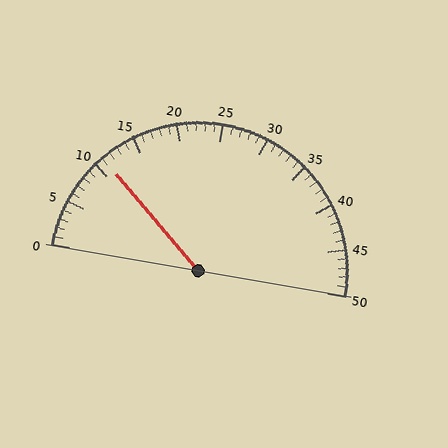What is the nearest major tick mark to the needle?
The nearest major tick mark is 10.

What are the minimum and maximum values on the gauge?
The gauge ranges from 0 to 50.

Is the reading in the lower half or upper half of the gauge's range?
The reading is in the lower half of the range (0 to 50).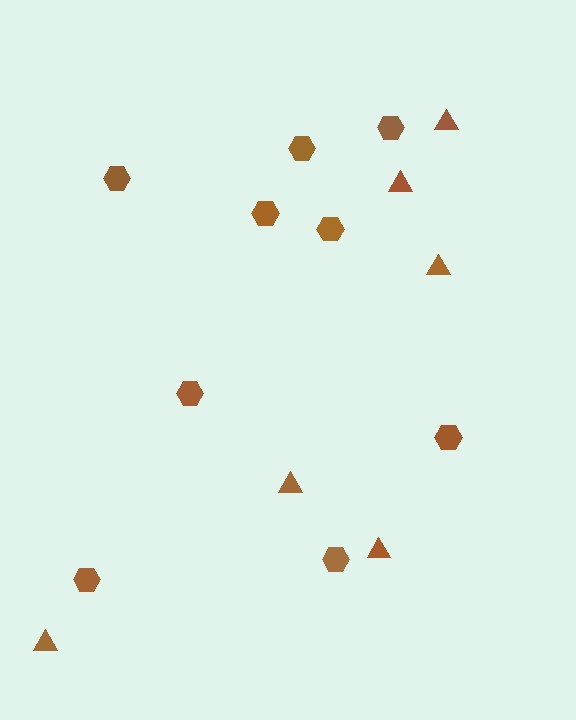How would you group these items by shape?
There are 2 groups: one group of hexagons (9) and one group of triangles (6).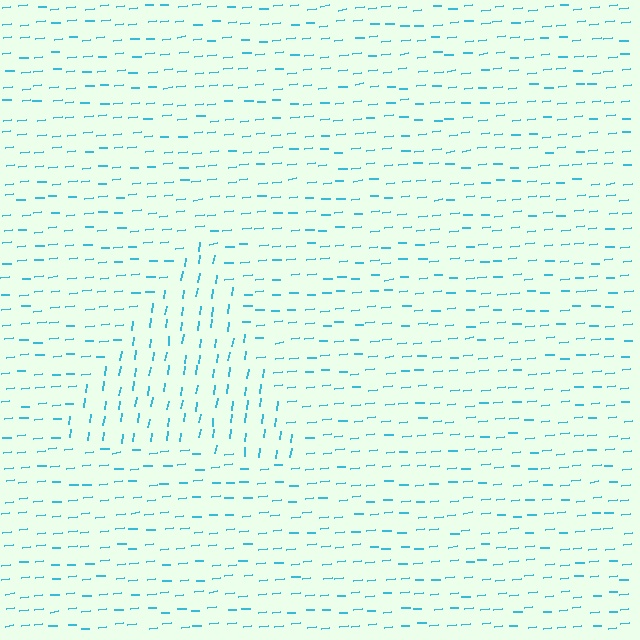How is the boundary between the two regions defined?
The boundary is defined purely by a change in line orientation (approximately 77 degrees difference). All lines are the same color and thickness.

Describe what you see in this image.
The image is filled with small cyan line segments. A triangle region in the image has lines oriented differently from the surrounding lines, creating a visible texture boundary.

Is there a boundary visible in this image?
Yes, there is a texture boundary formed by a change in line orientation.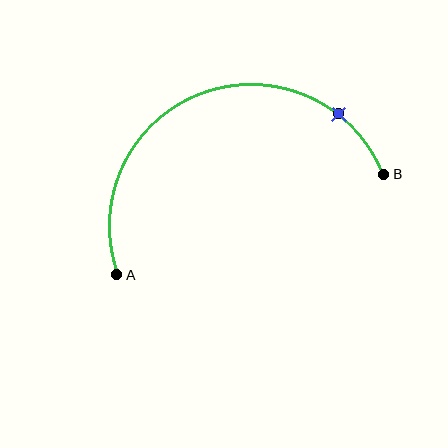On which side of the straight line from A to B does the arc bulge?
The arc bulges above the straight line connecting A and B.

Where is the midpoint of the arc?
The arc midpoint is the point on the curve farthest from the straight line joining A and B. It sits above that line.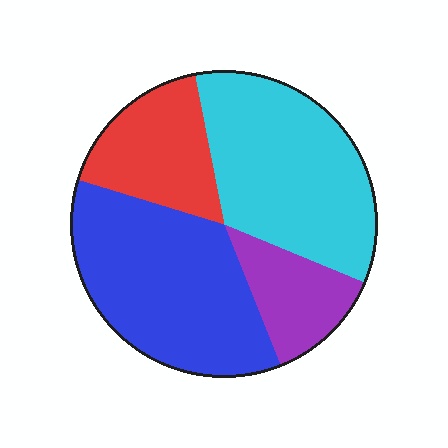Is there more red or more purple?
Red.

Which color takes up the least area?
Purple, at roughly 15%.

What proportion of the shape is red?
Red covers about 15% of the shape.